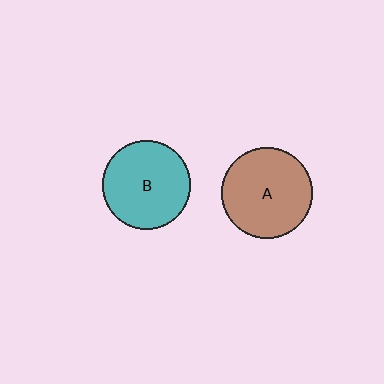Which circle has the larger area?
Circle A (brown).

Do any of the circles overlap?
No, none of the circles overlap.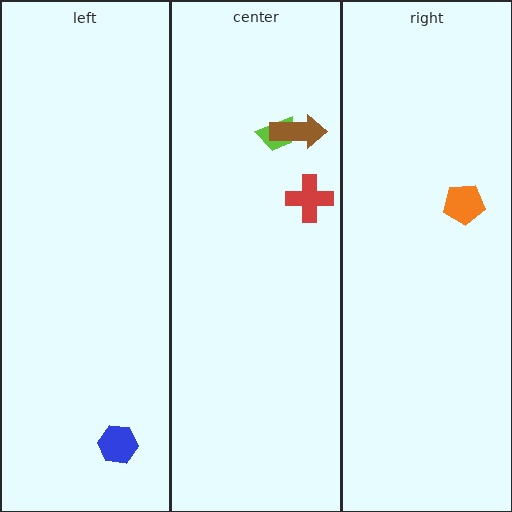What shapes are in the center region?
The red cross, the lime trapezoid, the brown arrow.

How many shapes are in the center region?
3.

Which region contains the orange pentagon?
The right region.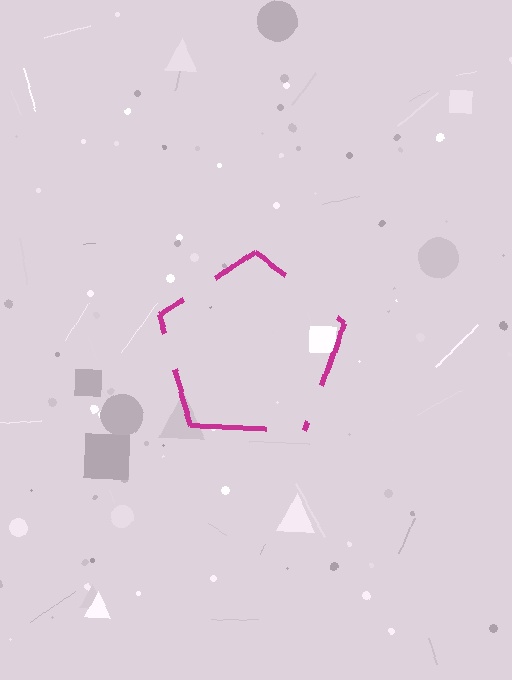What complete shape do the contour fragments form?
The contour fragments form a pentagon.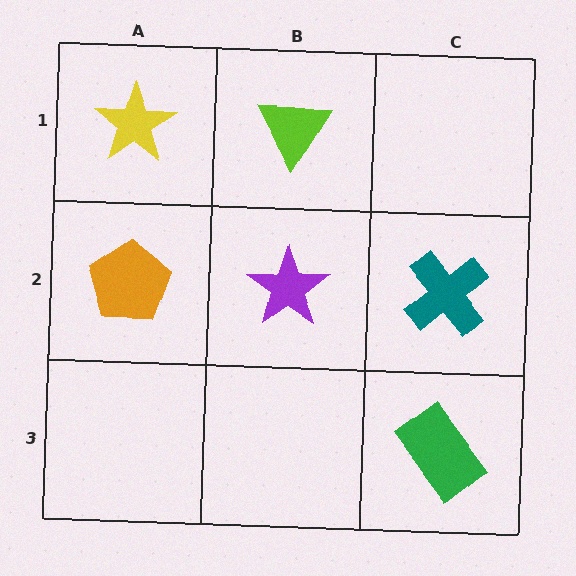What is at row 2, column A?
An orange pentagon.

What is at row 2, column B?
A purple star.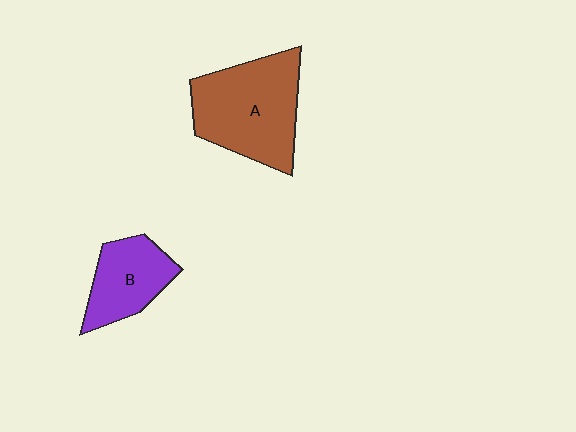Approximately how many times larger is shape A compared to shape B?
Approximately 1.7 times.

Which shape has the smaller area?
Shape B (purple).